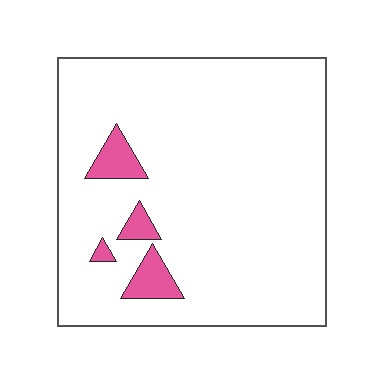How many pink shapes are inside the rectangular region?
4.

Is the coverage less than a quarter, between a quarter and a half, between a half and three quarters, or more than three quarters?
Less than a quarter.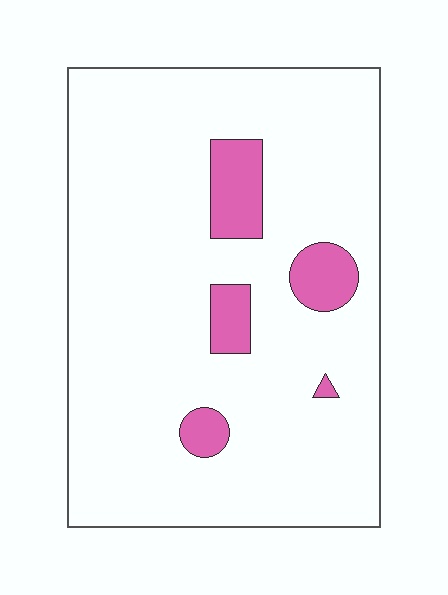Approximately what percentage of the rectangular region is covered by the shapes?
Approximately 10%.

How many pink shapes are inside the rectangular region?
5.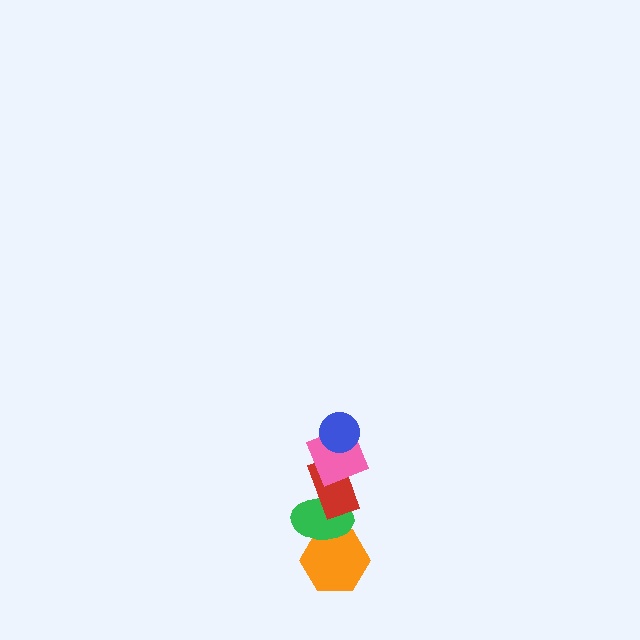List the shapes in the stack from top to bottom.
From top to bottom: the blue circle, the pink square, the red rectangle, the green ellipse, the orange hexagon.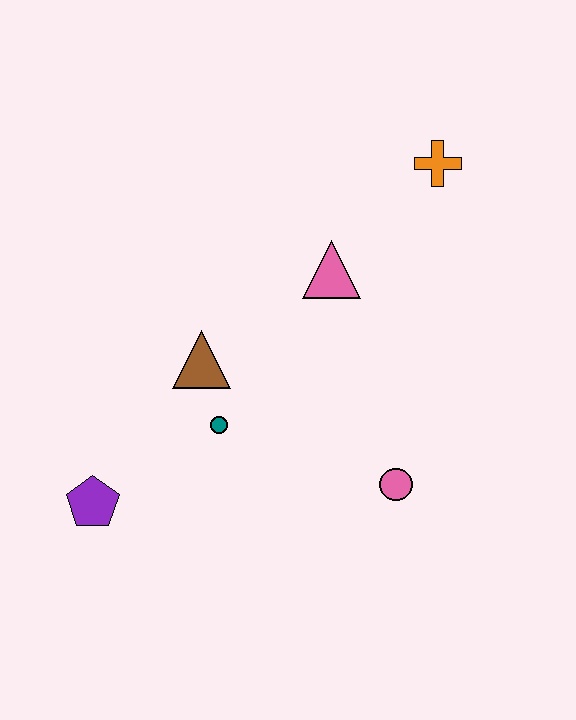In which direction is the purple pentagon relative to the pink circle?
The purple pentagon is to the left of the pink circle.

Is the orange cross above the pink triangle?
Yes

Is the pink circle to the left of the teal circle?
No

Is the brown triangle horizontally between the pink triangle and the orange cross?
No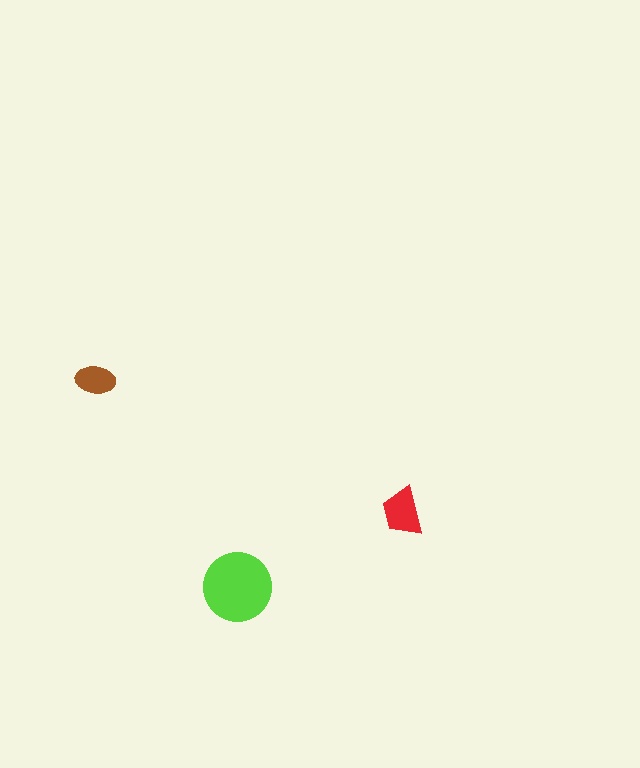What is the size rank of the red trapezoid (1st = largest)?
2nd.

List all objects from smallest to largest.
The brown ellipse, the red trapezoid, the lime circle.